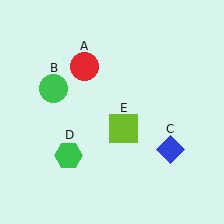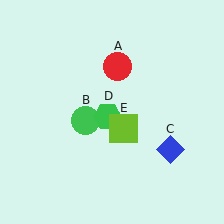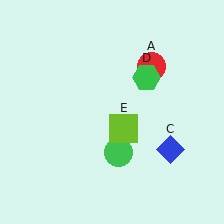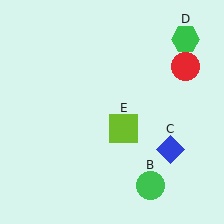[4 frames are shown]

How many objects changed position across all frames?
3 objects changed position: red circle (object A), green circle (object B), green hexagon (object D).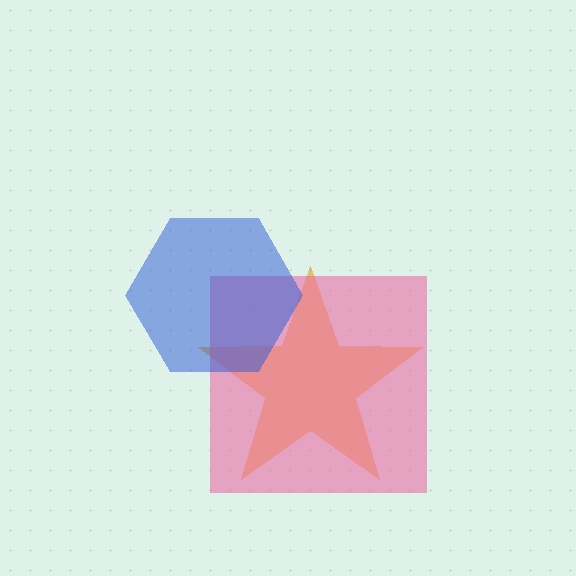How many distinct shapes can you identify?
There are 3 distinct shapes: an orange star, a pink square, a blue hexagon.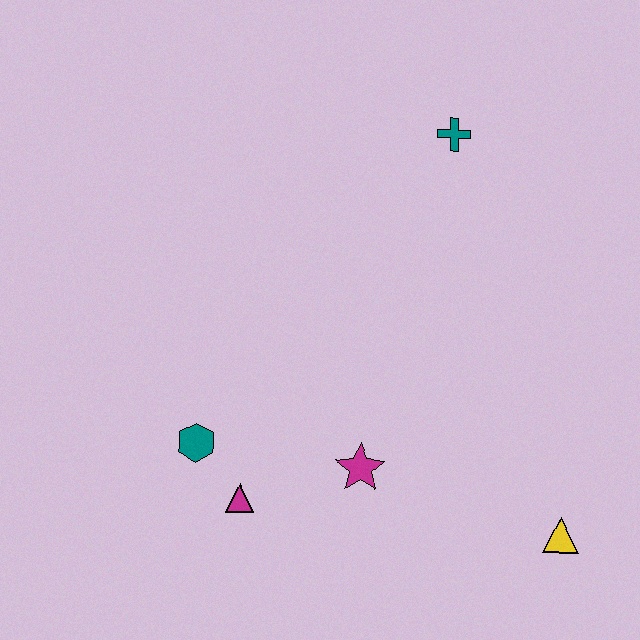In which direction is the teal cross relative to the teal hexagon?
The teal cross is above the teal hexagon.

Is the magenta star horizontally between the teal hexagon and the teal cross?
Yes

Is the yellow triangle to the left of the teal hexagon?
No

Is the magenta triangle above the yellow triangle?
Yes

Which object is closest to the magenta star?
The magenta triangle is closest to the magenta star.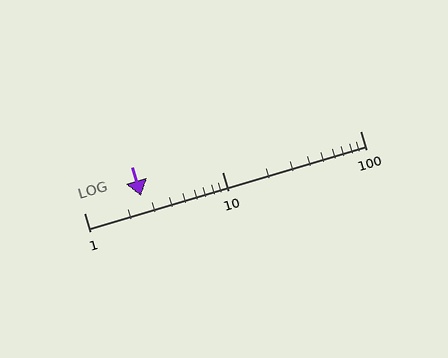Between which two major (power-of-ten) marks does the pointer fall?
The pointer is between 1 and 10.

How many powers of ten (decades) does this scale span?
The scale spans 2 decades, from 1 to 100.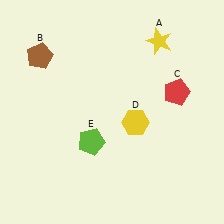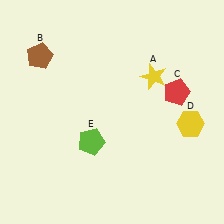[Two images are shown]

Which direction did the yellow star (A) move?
The yellow star (A) moved down.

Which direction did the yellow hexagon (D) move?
The yellow hexagon (D) moved right.